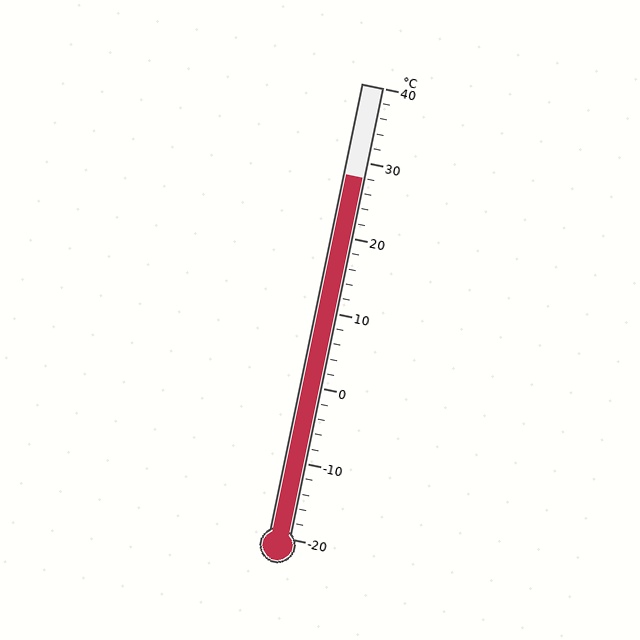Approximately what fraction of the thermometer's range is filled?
The thermometer is filled to approximately 80% of its range.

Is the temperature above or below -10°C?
The temperature is above -10°C.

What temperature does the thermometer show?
The thermometer shows approximately 28°C.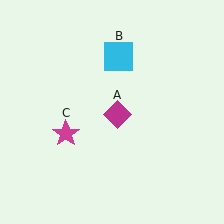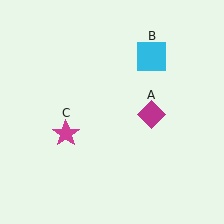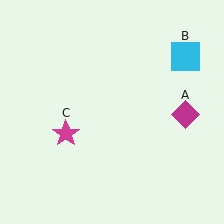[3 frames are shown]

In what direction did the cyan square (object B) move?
The cyan square (object B) moved right.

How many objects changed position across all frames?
2 objects changed position: magenta diamond (object A), cyan square (object B).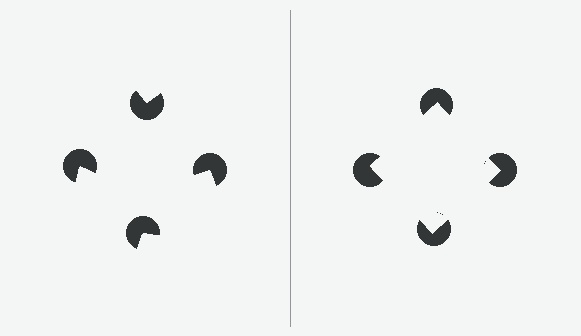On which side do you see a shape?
An illusory square appears on the right side. On the left side the wedge cuts are rotated, so no coherent shape forms.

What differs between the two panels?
The pac-man discs are positioned identically on both sides; only the wedge orientations differ. On the right they align to a square; on the left they are misaligned.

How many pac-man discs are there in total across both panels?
8 — 4 on each side.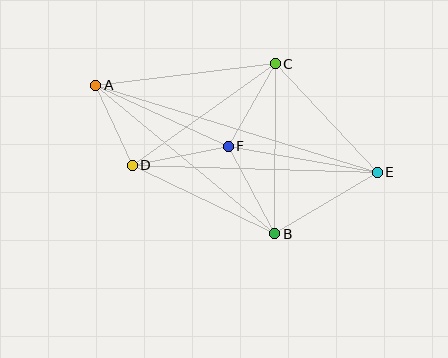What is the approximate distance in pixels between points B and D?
The distance between B and D is approximately 158 pixels.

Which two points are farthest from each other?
Points A and E are farthest from each other.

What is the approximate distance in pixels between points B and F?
The distance between B and F is approximately 99 pixels.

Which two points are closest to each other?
Points A and D are closest to each other.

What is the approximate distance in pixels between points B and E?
The distance between B and E is approximately 119 pixels.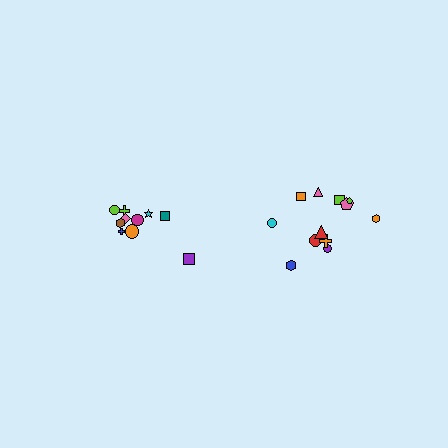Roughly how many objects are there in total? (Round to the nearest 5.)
Roughly 20 objects in total.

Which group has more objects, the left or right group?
The right group.